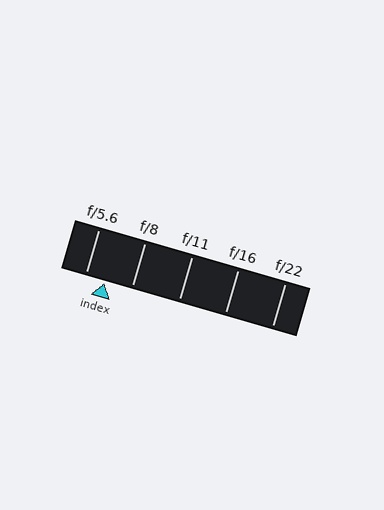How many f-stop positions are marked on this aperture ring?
There are 5 f-stop positions marked.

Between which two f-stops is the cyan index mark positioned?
The index mark is between f/5.6 and f/8.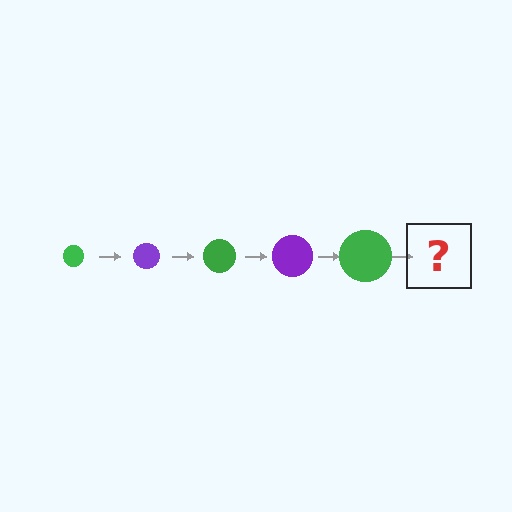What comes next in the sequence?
The next element should be a purple circle, larger than the previous one.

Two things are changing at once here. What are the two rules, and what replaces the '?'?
The two rules are that the circle grows larger each step and the color cycles through green and purple. The '?' should be a purple circle, larger than the previous one.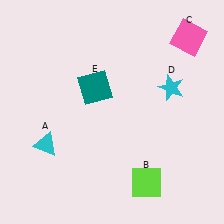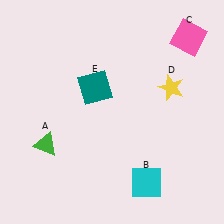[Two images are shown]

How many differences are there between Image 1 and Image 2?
There are 3 differences between the two images.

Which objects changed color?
A changed from cyan to green. B changed from lime to cyan. D changed from cyan to yellow.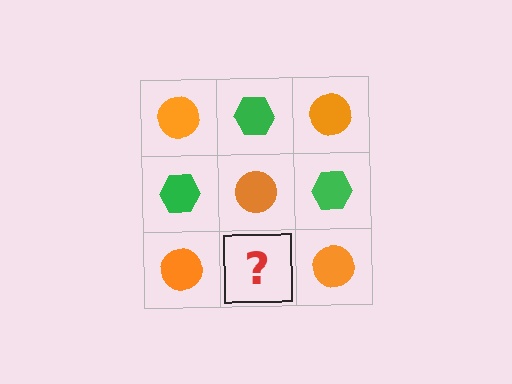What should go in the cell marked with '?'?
The missing cell should contain a green hexagon.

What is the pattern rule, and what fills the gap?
The rule is that it alternates orange circle and green hexagon in a checkerboard pattern. The gap should be filled with a green hexagon.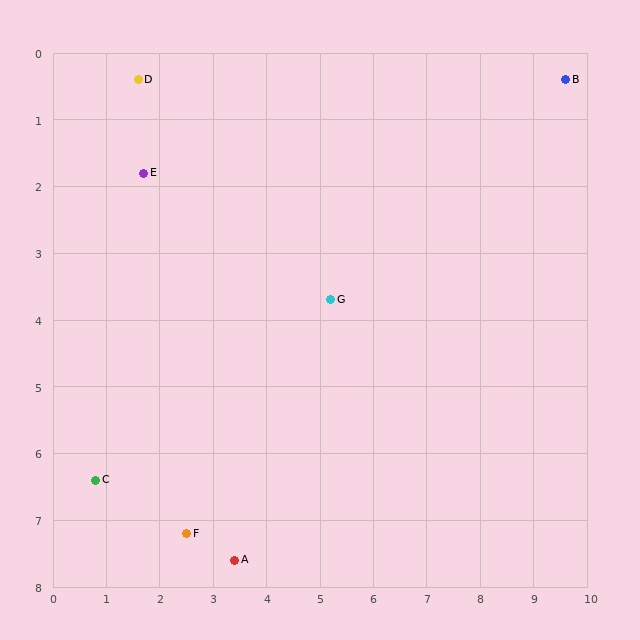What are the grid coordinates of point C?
Point C is at approximately (0.8, 6.4).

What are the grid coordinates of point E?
Point E is at approximately (1.7, 1.8).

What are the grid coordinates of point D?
Point D is at approximately (1.6, 0.4).